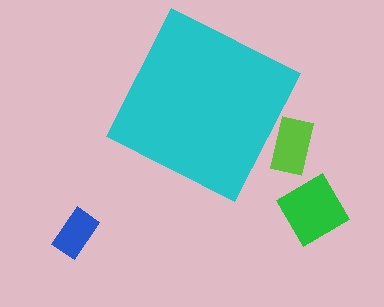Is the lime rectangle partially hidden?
Yes, the lime rectangle is partially hidden behind the cyan diamond.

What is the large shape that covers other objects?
A cyan diamond.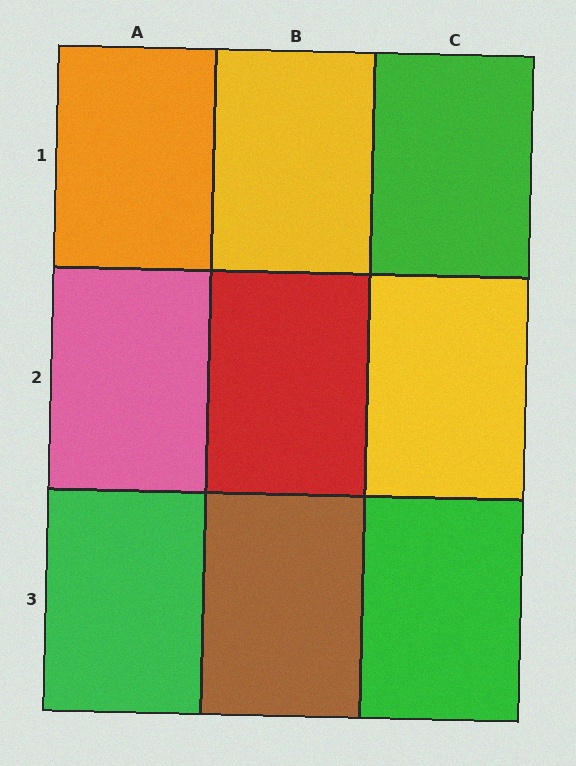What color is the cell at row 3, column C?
Green.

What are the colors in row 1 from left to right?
Orange, yellow, green.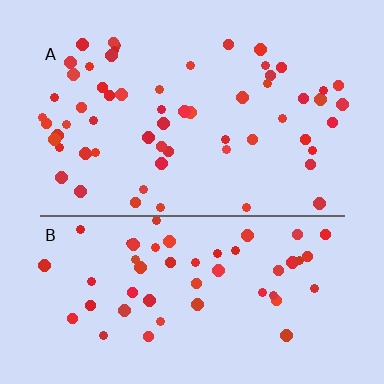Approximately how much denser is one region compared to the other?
Approximately 1.2× — region A over region B.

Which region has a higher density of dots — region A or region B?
A (the top).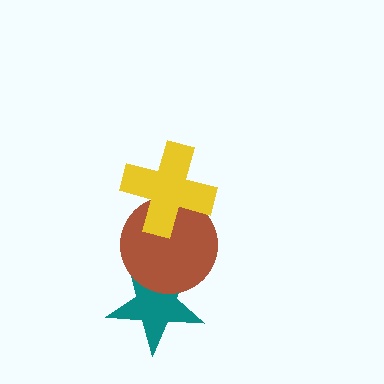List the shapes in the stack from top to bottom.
From top to bottom: the yellow cross, the brown circle, the teal star.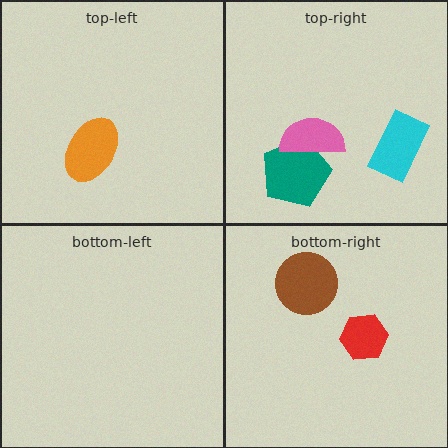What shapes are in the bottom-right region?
The red hexagon, the brown circle.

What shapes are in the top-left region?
The orange ellipse.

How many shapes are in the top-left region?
1.